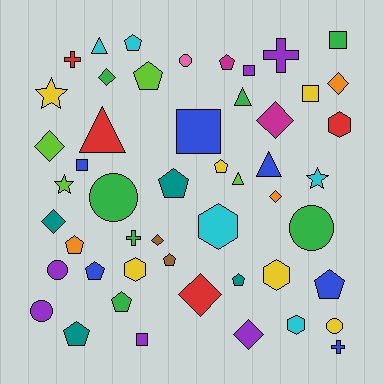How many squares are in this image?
There are 6 squares.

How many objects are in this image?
There are 50 objects.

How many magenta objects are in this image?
There are 2 magenta objects.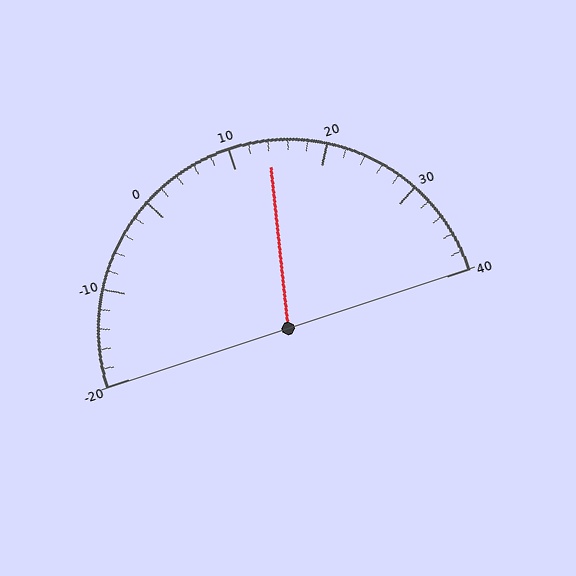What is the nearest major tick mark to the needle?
The nearest major tick mark is 10.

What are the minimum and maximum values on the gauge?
The gauge ranges from -20 to 40.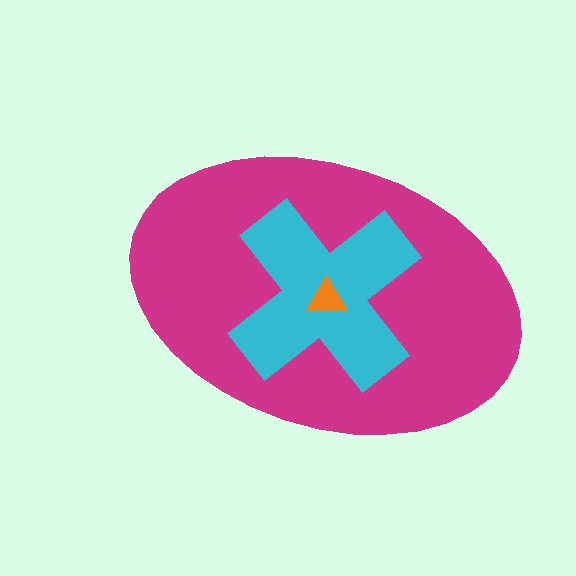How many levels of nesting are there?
3.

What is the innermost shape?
The orange triangle.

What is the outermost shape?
The magenta ellipse.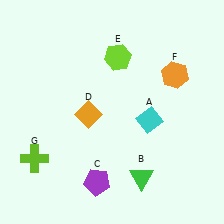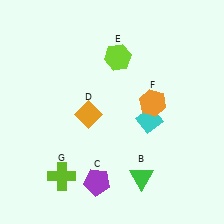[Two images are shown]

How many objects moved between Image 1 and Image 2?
2 objects moved between the two images.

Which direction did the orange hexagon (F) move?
The orange hexagon (F) moved down.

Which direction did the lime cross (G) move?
The lime cross (G) moved right.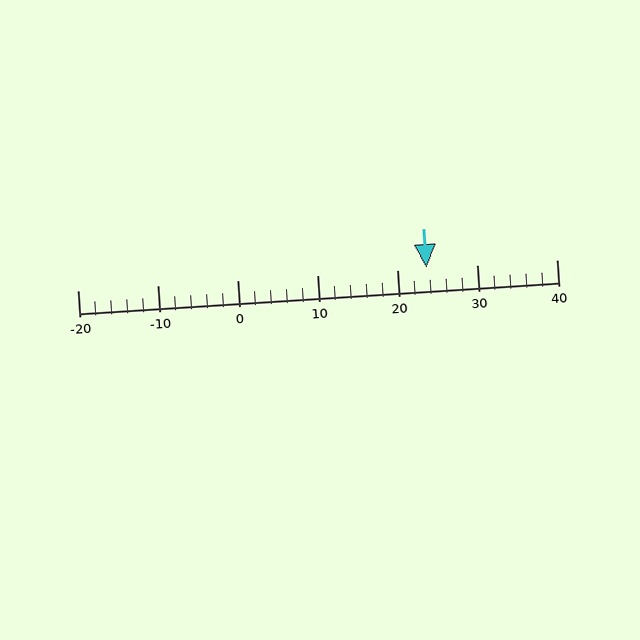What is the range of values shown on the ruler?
The ruler shows values from -20 to 40.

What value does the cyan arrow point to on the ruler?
The cyan arrow points to approximately 24.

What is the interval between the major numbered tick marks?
The major tick marks are spaced 10 units apart.